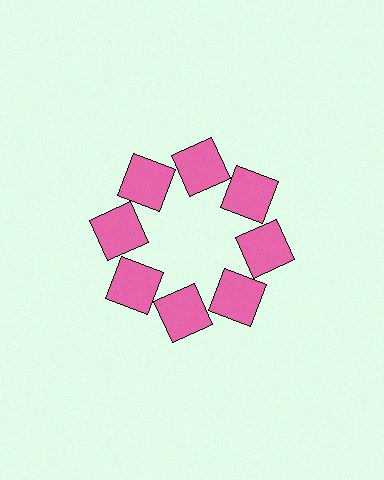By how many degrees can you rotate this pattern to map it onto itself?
The pattern maps onto itself every 45 degrees of rotation.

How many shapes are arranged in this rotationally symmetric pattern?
There are 8 shapes, arranged in 8 groups of 1.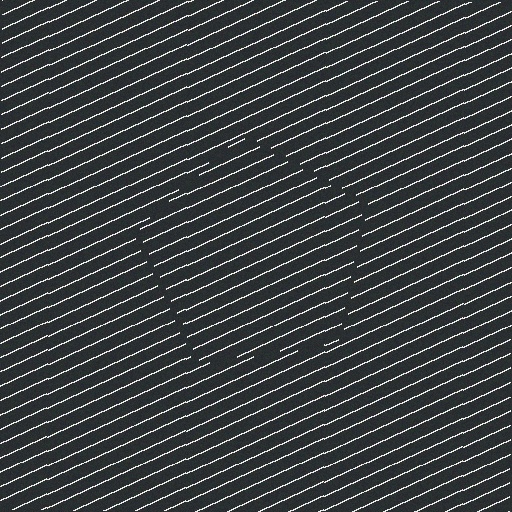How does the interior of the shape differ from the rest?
The interior of the shape contains the same grating, shifted by half a period — the contour is defined by the phase discontinuity where line-ends from the inner and outer gratings abut.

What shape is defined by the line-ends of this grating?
An illusory pentagon. The interior of the shape contains the same grating, shifted by half a period — the contour is defined by the phase discontinuity where line-ends from the inner and outer gratings abut.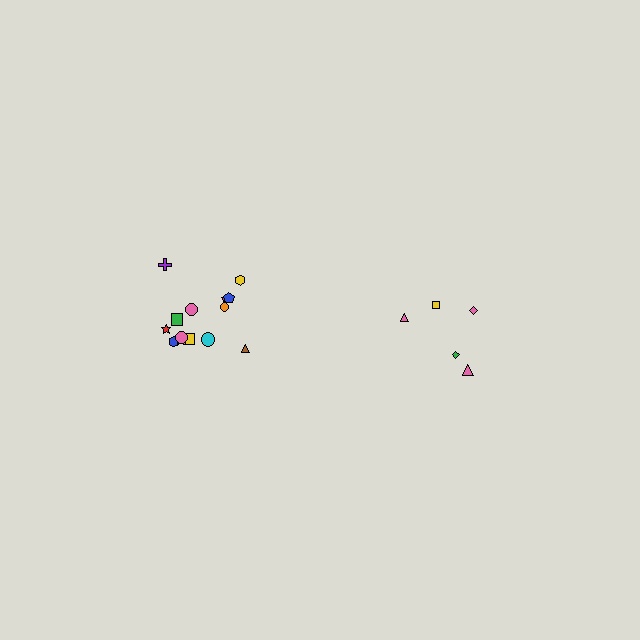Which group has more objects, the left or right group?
The left group.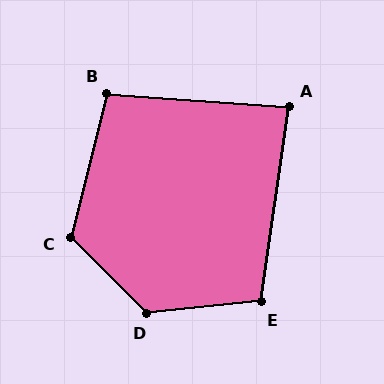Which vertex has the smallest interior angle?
A, at approximately 86 degrees.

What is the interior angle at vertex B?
Approximately 100 degrees (obtuse).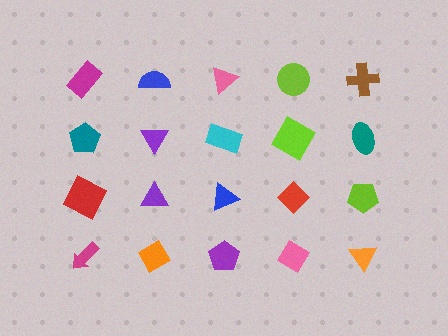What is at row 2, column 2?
A purple triangle.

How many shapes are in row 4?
5 shapes.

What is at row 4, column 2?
An orange diamond.